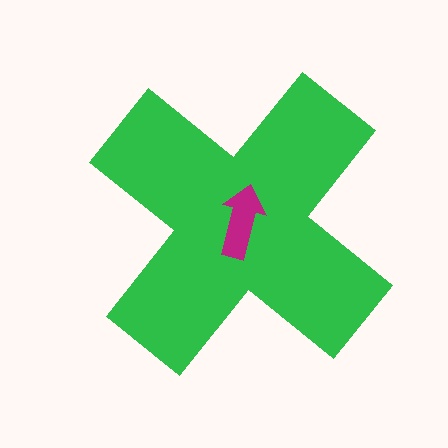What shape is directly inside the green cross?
The magenta arrow.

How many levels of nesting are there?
2.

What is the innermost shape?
The magenta arrow.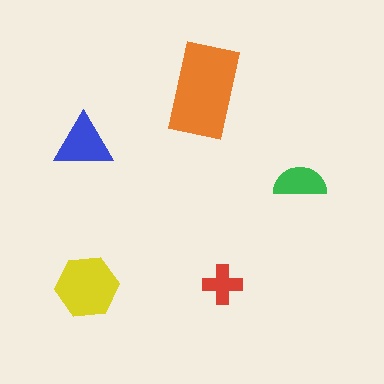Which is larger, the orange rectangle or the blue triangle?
The orange rectangle.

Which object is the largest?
The orange rectangle.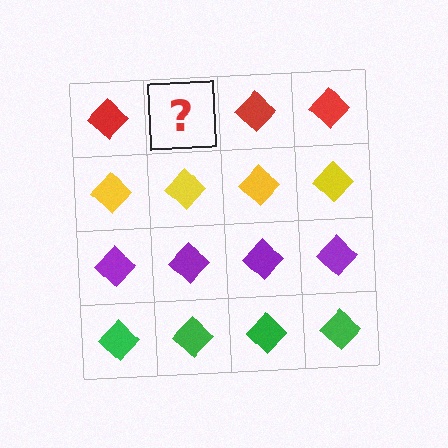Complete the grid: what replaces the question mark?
The question mark should be replaced with a red diamond.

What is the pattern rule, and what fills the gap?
The rule is that each row has a consistent color. The gap should be filled with a red diamond.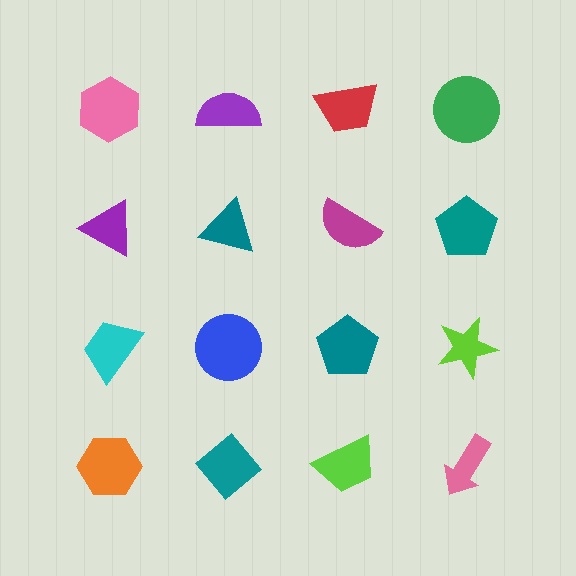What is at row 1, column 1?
A pink hexagon.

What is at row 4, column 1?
An orange hexagon.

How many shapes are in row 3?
4 shapes.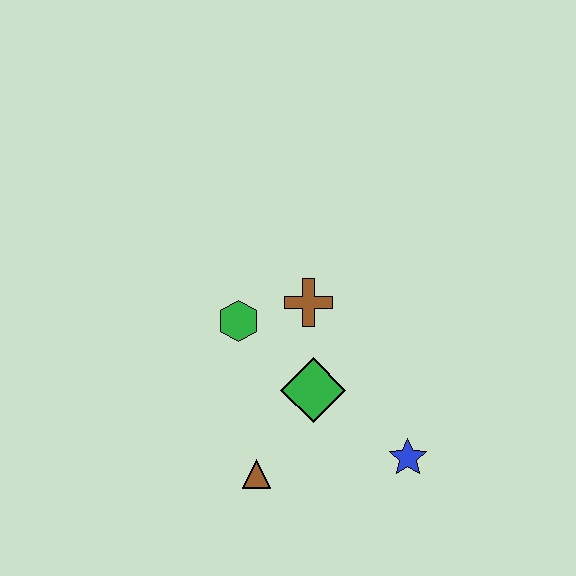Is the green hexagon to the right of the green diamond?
No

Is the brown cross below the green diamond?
No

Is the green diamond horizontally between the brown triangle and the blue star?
Yes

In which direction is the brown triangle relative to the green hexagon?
The brown triangle is below the green hexagon.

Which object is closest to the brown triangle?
The green diamond is closest to the brown triangle.